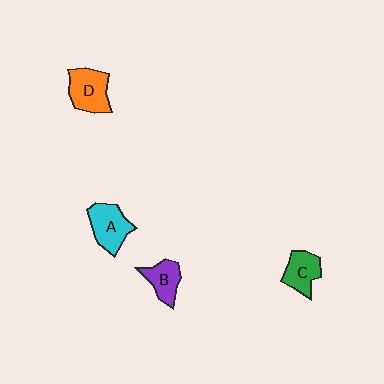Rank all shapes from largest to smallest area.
From largest to smallest: D (orange), A (cyan), C (green), B (purple).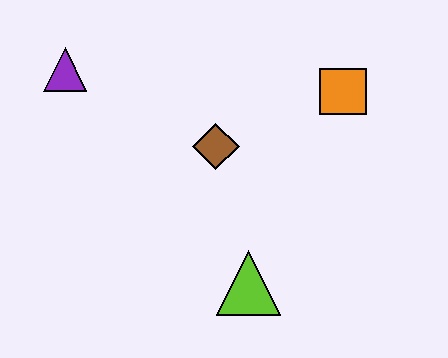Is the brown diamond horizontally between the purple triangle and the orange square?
Yes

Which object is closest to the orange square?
The brown diamond is closest to the orange square.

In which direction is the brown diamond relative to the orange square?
The brown diamond is to the left of the orange square.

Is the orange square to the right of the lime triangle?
Yes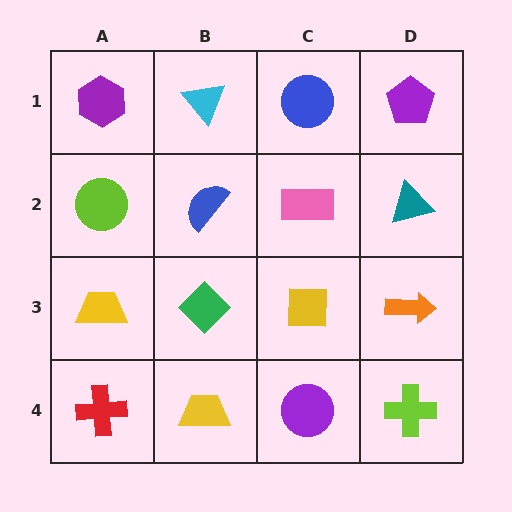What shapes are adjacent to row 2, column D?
A purple pentagon (row 1, column D), an orange arrow (row 3, column D), a pink rectangle (row 2, column C).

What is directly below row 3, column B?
A yellow trapezoid.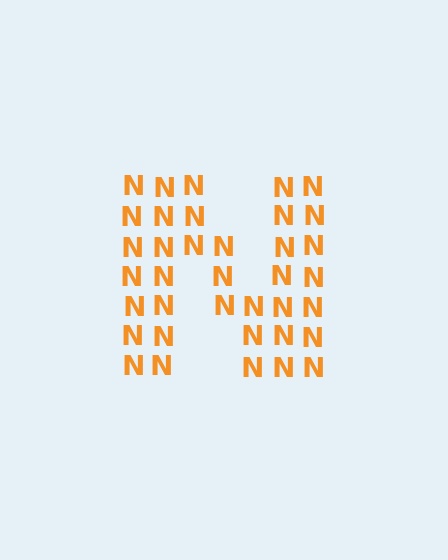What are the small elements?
The small elements are letter N's.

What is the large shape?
The large shape is the letter N.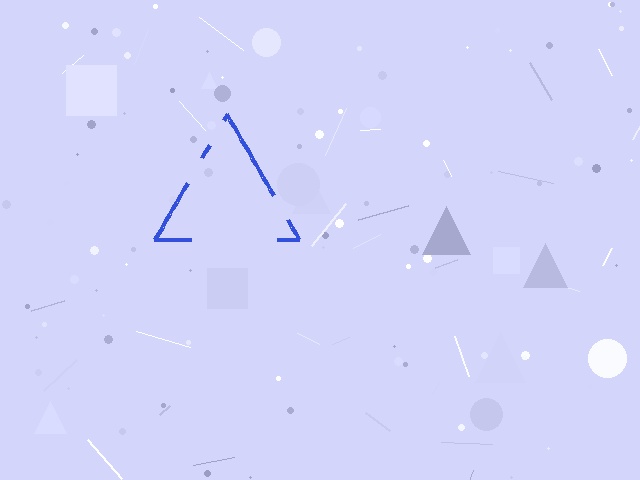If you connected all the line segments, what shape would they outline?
They would outline a triangle.